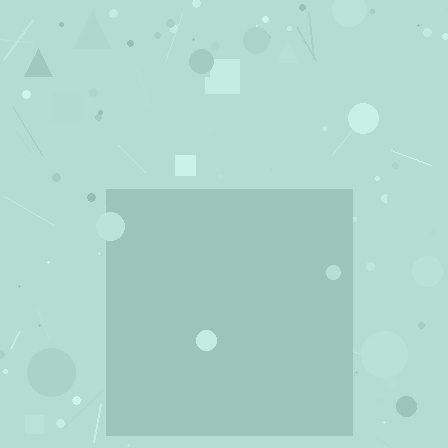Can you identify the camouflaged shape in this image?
The camouflaged shape is a square.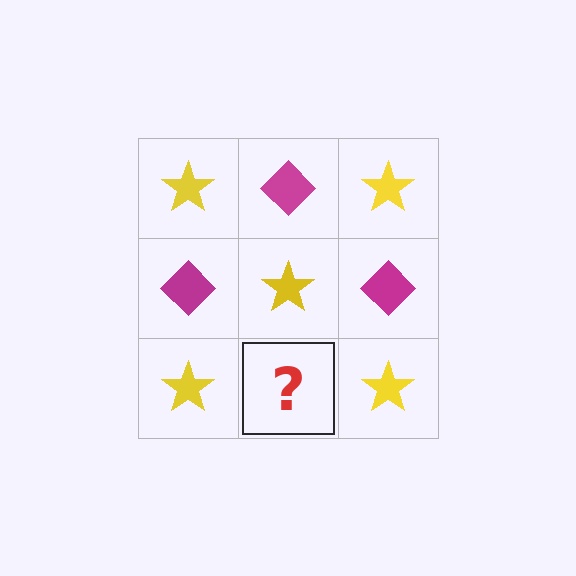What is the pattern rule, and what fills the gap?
The rule is that it alternates yellow star and magenta diamond in a checkerboard pattern. The gap should be filled with a magenta diamond.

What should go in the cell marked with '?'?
The missing cell should contain a magenta diamond.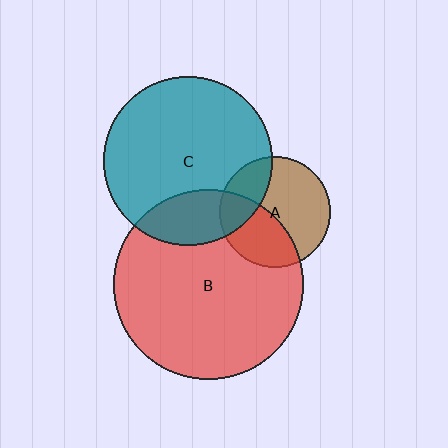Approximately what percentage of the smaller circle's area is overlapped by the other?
Approximately 20%.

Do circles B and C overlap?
Yes.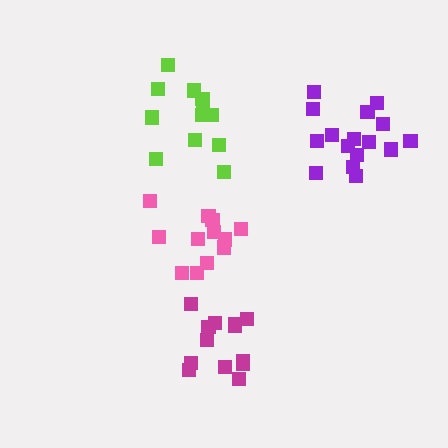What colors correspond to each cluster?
The clusters are colored: pink, lime, magenta, purple.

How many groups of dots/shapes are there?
There are 4 groups.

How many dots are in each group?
Group 1: 12 dots, Group 2: 12 dots, Group 3: 13 dots, Group 4: 16 dots (53 total).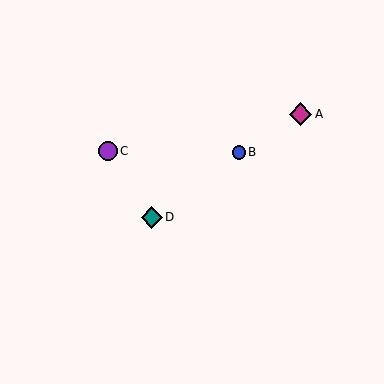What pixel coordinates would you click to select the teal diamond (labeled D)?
Click at (152, 217) to select the teal diamond D.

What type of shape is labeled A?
Shape A is a magenta diamond.